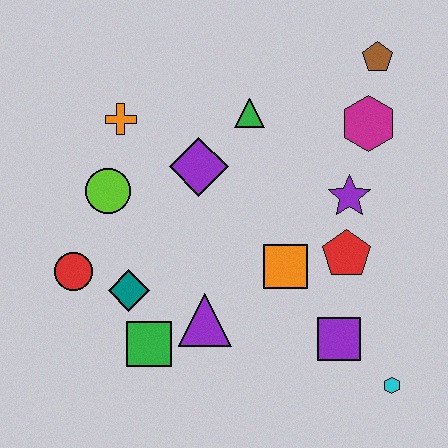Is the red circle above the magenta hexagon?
No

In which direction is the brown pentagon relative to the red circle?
The brown pentagon is to the right of the red circle.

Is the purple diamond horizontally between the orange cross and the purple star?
Yes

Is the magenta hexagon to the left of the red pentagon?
No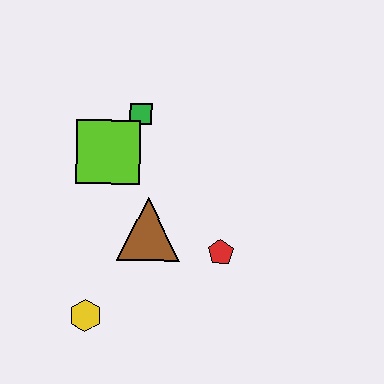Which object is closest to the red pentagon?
The brown triangle is closest to the red pentagon.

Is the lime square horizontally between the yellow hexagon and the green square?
Yes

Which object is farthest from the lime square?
The yellow hexagon is farthest from the lime square.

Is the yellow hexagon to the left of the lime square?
Yes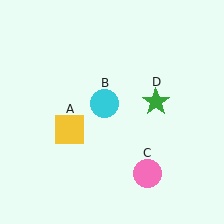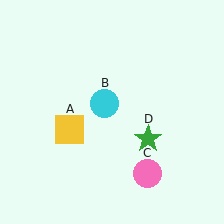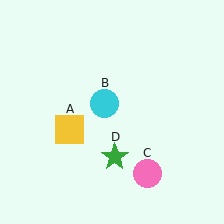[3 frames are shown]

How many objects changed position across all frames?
1 object changed position: green star (object D).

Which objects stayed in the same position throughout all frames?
Yellow square (object A) and cyan circle (object B) and pink circle (object C) remained stationary.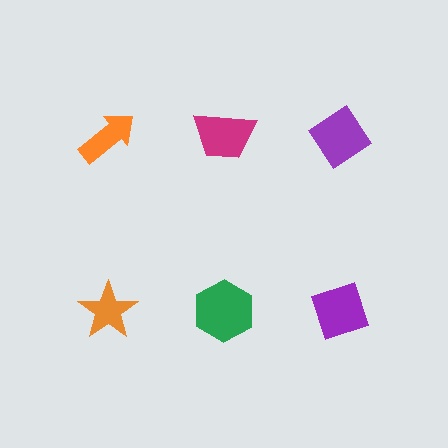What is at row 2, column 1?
An orange star.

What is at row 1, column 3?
A purple diamond.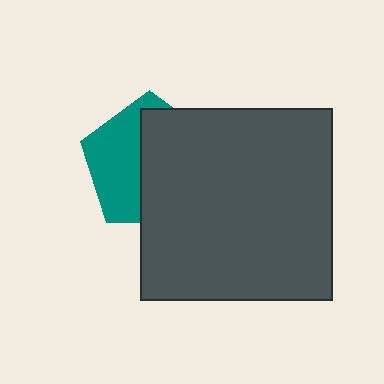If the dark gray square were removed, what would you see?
You would see the complete teal pentagon.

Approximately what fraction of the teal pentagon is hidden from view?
Roughly 57% of the teal pentagon is hidden behind the dark gray square.